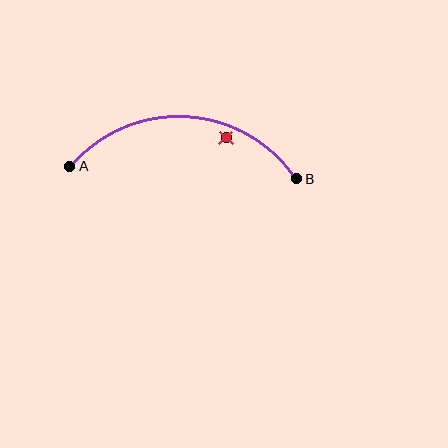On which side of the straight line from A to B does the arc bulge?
The arc bulges above the straight line connecting A and B.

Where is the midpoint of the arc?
The arc midpoint is the point on the curve farthest from the straight line joining A and B. It sits above that line.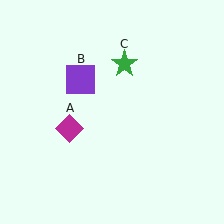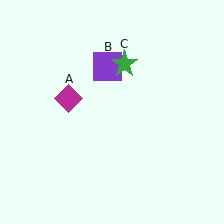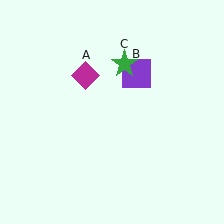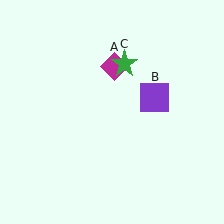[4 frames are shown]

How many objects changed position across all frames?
2 objects changed position: magenta diamond (object A), purple square (object B).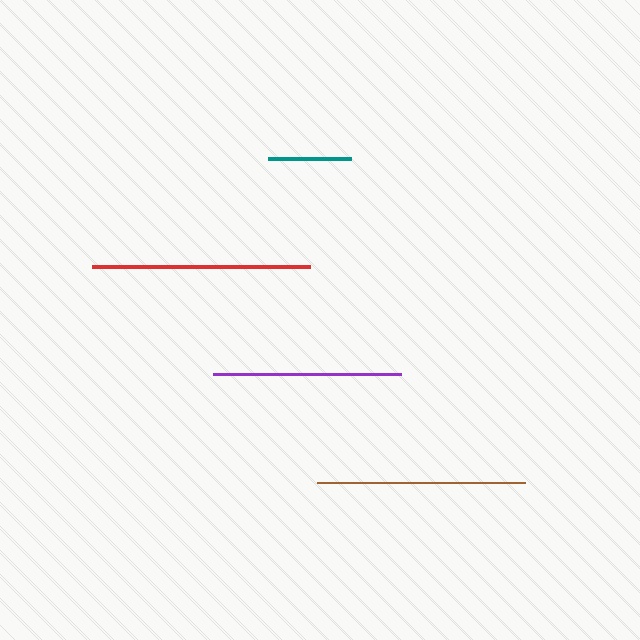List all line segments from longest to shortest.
From longest to shortest: red, brown, purple, teal.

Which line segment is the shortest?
The teal line is the shortest at approximately 83 pixels.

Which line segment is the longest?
The red line is the longest at approximately 218 pixels.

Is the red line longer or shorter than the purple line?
The red line is longer than the purple line.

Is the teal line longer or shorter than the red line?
The red line is longer than the teal line.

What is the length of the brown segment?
The brown segment is approximately 208 pixels long.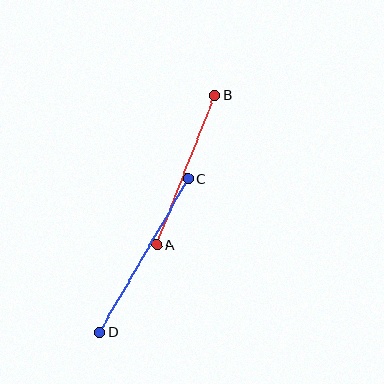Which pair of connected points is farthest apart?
Points C and D are farthest apart.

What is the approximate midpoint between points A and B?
The midpoint is at approximately (186, 170) pixels.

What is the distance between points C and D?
The distance is approximately 177 pixels.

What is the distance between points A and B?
The distance is approximately 160 pixels.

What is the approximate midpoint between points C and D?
The midpoint is at approximately (144, 256) pixels.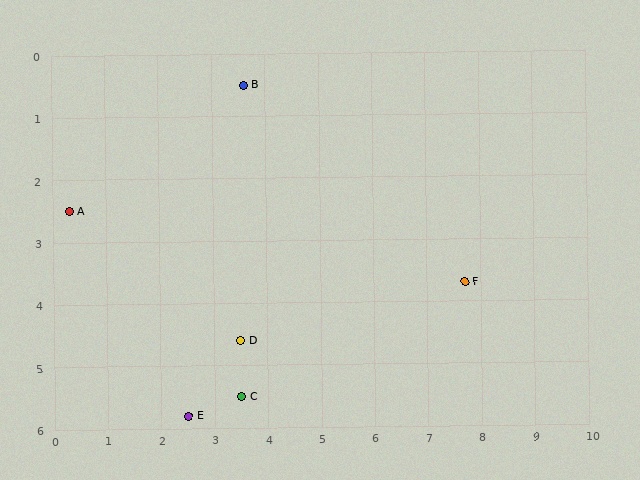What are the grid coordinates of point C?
Point C is at approximately (3.5, 5.5).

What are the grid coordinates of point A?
Point A is at approximately (0.3, 2.5).